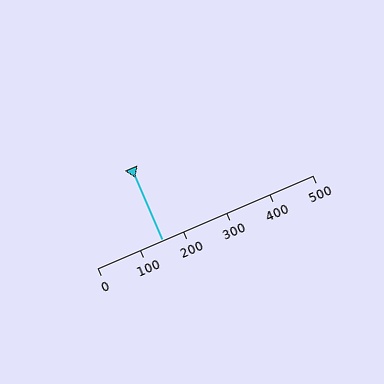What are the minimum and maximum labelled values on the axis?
The axis runs from 0 to 500.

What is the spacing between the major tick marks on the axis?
The major ticks are spaced 100 apart.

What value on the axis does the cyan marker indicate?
The marker indicates approximately 150.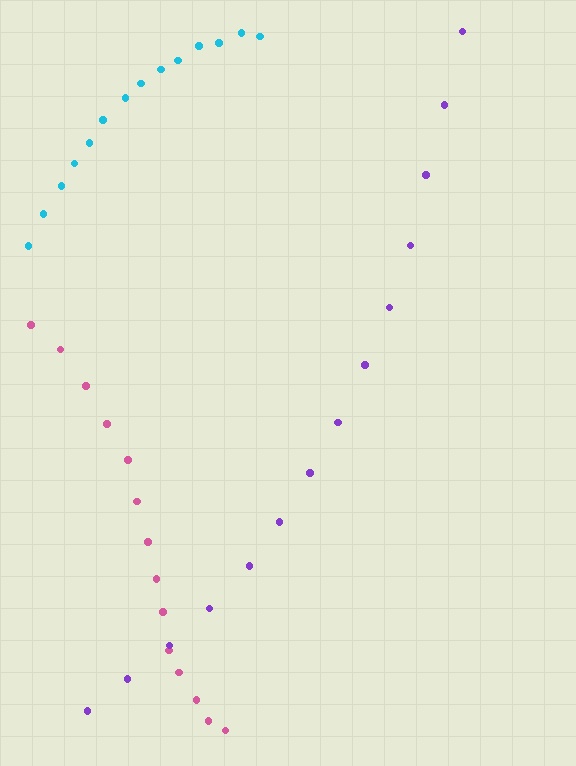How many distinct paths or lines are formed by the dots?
There are 3 distinct paths.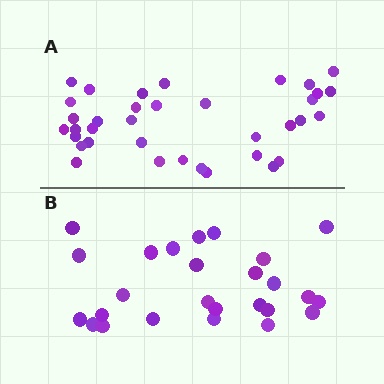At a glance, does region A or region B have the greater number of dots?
Region A (the top region) has more dots.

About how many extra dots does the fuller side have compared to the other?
Region A has roughly 10 or so more dots than region B.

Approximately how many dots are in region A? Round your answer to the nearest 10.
About 40 dots. (The exact count is 36, which rounds to 40.)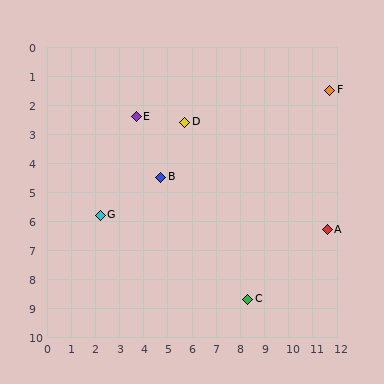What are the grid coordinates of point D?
Point D is at approximately (5.7, 2.6).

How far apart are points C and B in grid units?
Points C and B are about 5.5 grid units apart.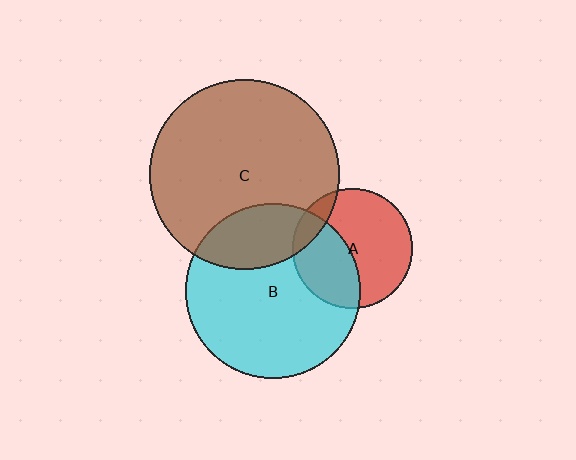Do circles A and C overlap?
Yes.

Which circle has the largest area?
Circle C (brown).